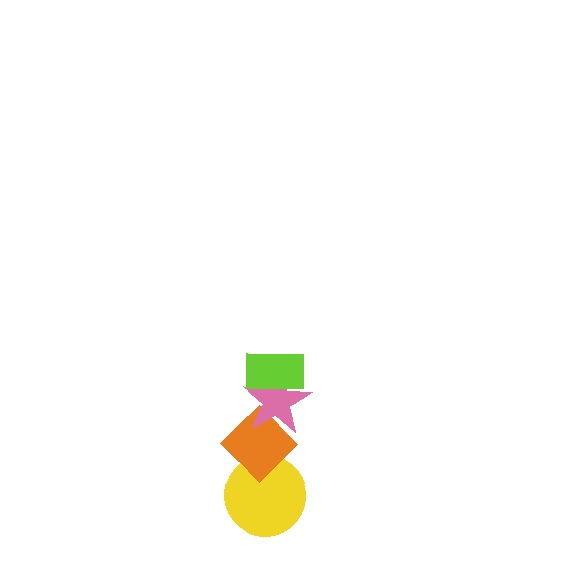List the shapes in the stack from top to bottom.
From top to bottom: the lime rectangle, the pink star, the orange diamond, the yellow circle.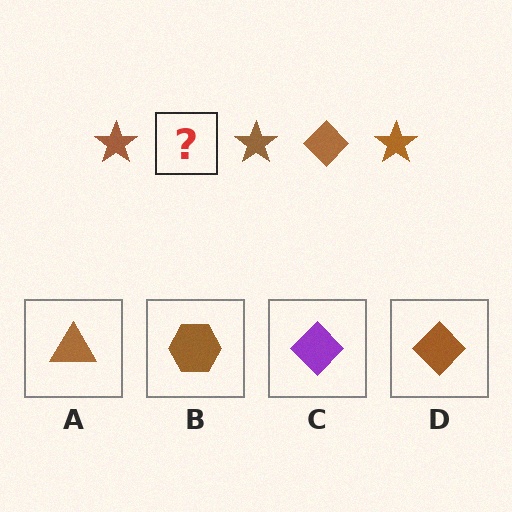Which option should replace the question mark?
Option D.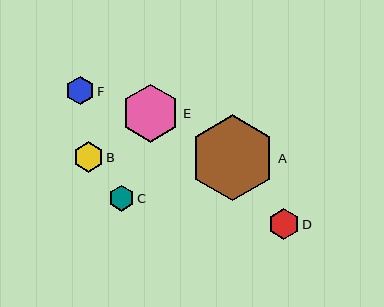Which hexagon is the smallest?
Hexagon C is the smallest with a size of approximately 26 pixels.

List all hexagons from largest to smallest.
From largest to smallest: A, E, D, B, F, C.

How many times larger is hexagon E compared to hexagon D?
Hexagon E is approximately 1.9 times the size of hexagon D.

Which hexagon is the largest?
Hexagon A is the largest with a size of approximately 86 pixels.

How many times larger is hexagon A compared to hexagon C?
Hexagon A is approximately 3.3 times the size of hexagon C.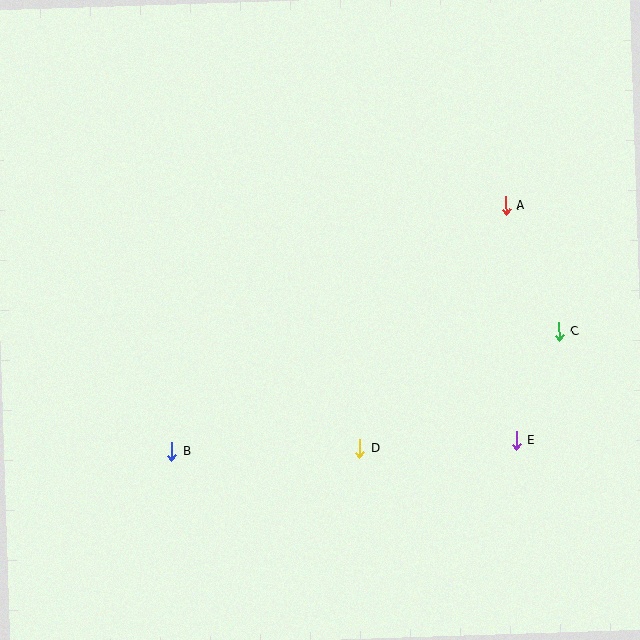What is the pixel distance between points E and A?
The distance between E and A is 235 pixels.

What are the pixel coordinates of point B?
Point B is at (172, 452).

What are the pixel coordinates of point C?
Point C is at (559, 331).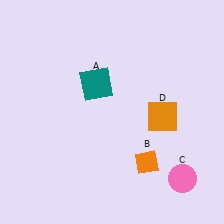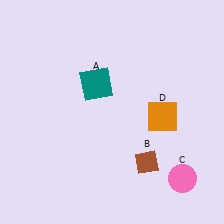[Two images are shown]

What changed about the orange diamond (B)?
In Image 1, B is orange. In Image 2, it changed to brown.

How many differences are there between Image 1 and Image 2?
There is 1 difference between the two images.